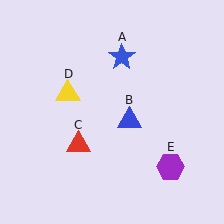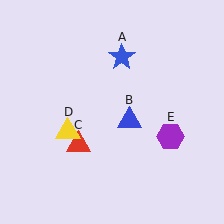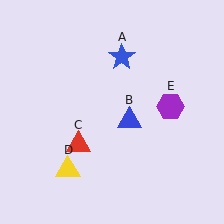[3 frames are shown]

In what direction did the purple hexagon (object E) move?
The purple hexagon (object E) moved up.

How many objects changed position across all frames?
2 objects changed position: yellow triangle (object D), purple hexagon (object E).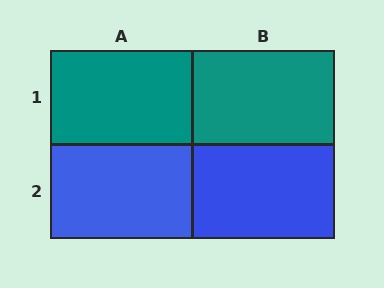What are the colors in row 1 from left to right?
Teal, teal.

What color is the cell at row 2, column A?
Blue.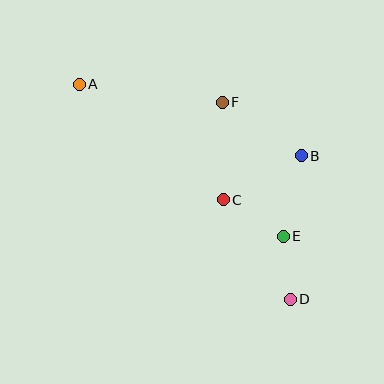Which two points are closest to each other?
Points D and E are closest to each other.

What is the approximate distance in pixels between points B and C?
The distance between B and C is approximately 89 pixels.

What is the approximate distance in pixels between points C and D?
The distance between C and D is approximately 120 pixels.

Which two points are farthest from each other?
Points A and D are farthest from each other.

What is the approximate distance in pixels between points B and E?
The distance between B and E is approximately 82 pixels.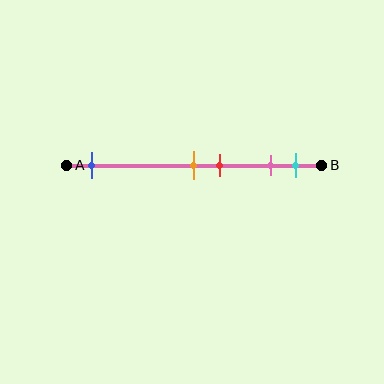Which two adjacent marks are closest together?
The orange and red marks are the closest adjacent pair.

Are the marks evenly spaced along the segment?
No, the marks are not evenly spaced.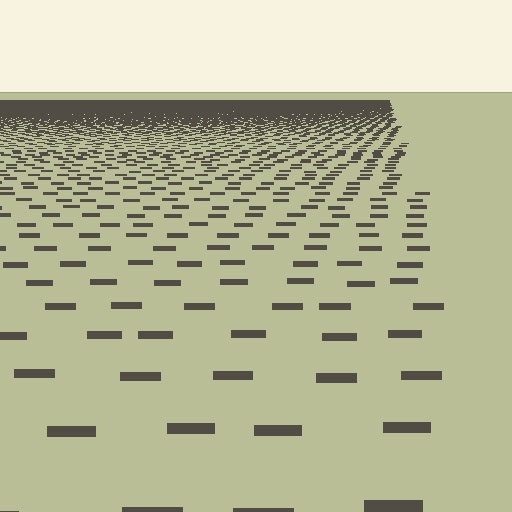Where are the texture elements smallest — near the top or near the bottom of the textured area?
Near the top.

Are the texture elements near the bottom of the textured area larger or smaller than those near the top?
Larger. Near the bottom, elements are closer to the viewer and appear at a bigger on-screen size.